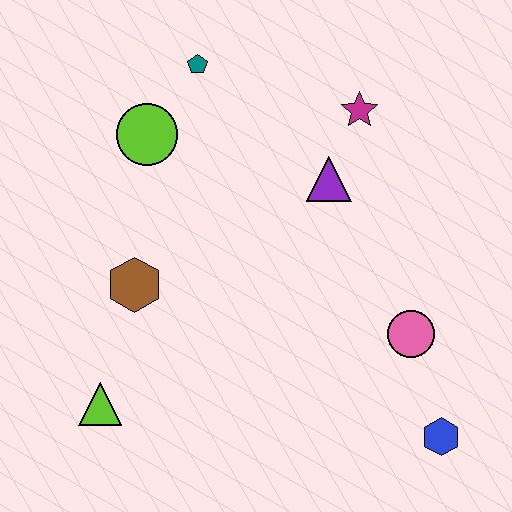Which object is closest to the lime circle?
The teal pentagon is closest to the lime circle.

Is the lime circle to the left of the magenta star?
Yes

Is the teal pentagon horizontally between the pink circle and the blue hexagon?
No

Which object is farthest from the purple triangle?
The lime triangle is farthest from the purple triangle.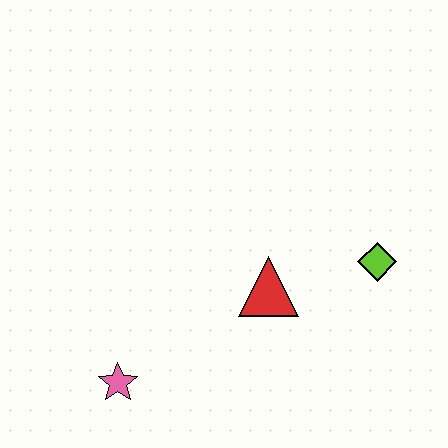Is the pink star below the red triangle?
Yes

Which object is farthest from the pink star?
The lime diamond is farthest from the pink star.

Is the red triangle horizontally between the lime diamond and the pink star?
Yes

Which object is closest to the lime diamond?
The red triangle is closest to the lime diamond.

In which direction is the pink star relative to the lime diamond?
The pink star is to the left of the lime diamond.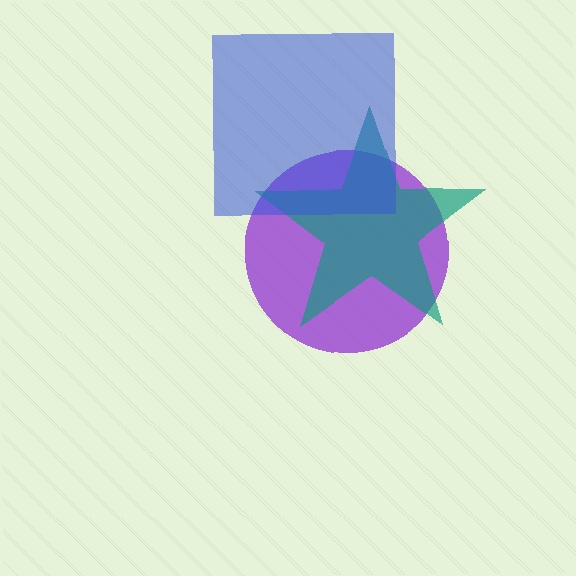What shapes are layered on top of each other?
The layered shapes are: a purple circle, a teal star, a blue square.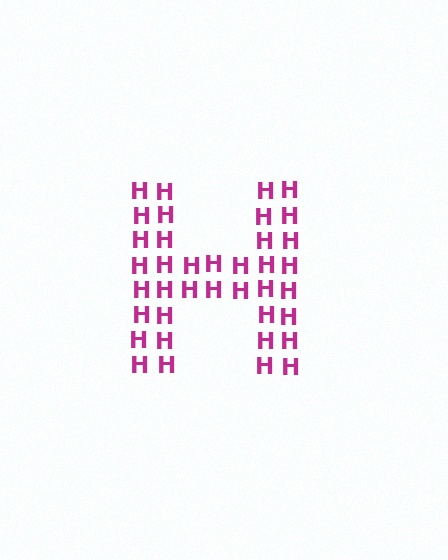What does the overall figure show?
The overall figure shows the letter H.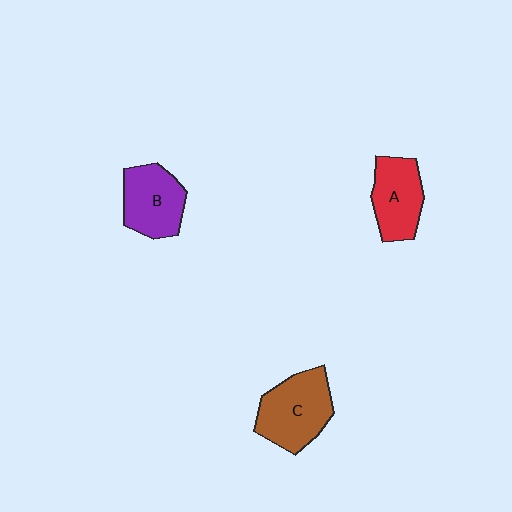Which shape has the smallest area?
Shape A (red).